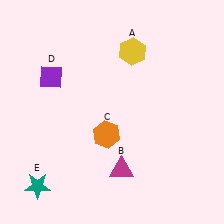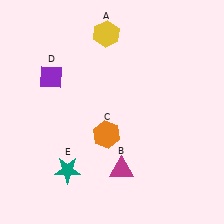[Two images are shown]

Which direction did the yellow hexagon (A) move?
The yellow hexagon (A) moved left.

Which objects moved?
The objects that moved are: the yellow hexagon (A), the teal star (E).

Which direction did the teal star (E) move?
The teal star (E) moved right.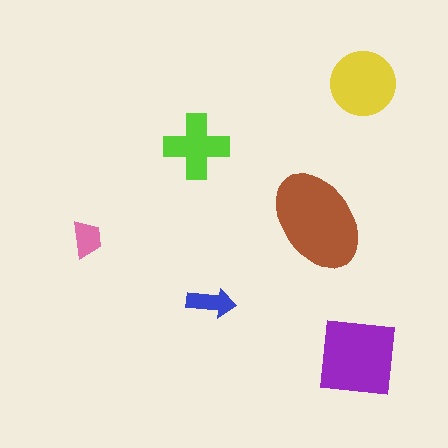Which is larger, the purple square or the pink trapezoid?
The purple square.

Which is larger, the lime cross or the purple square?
The purple square.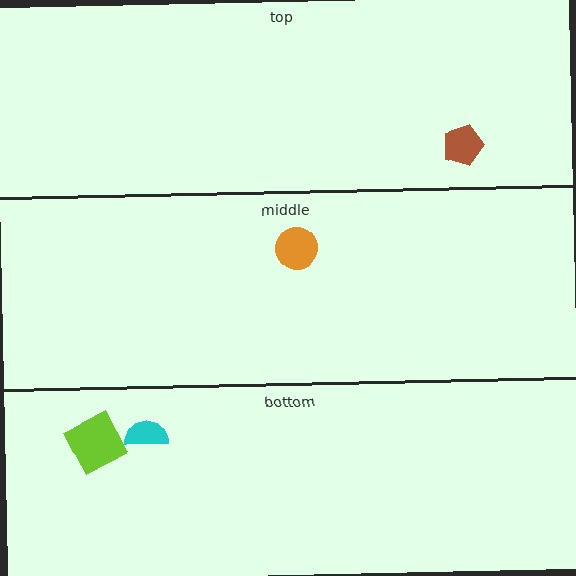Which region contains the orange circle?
The middle region.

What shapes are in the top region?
The brown pentagon.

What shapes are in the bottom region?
The lime square, the cyan semicircle.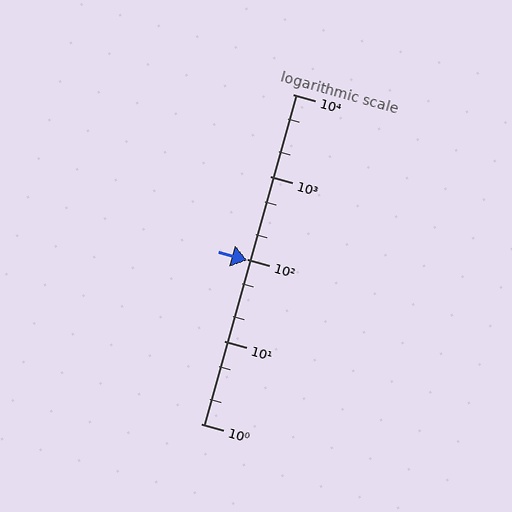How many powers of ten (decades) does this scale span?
The scale spans 4 decades, from 1 to 10000.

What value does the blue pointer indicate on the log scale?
The pointer indicates approximately 96.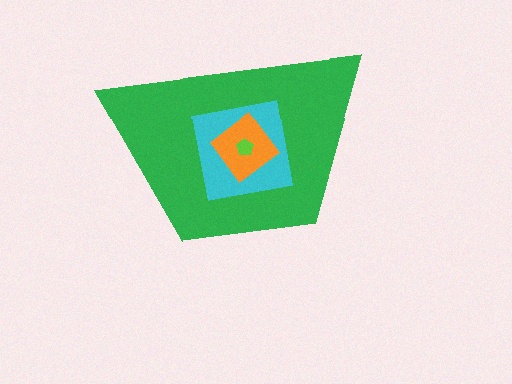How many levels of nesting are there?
4.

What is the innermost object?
The lime pentagon.